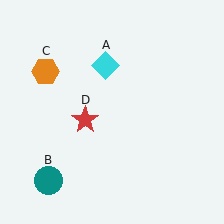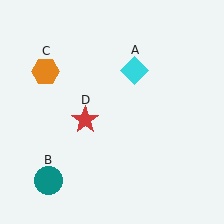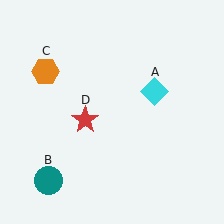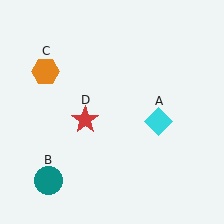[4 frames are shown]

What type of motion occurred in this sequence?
The cyan diamond (object A) rotated clockwise around the center of the scene.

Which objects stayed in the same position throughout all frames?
Teal circle (object B) and orange hexagon (object C) and red star (object D) remained stationary.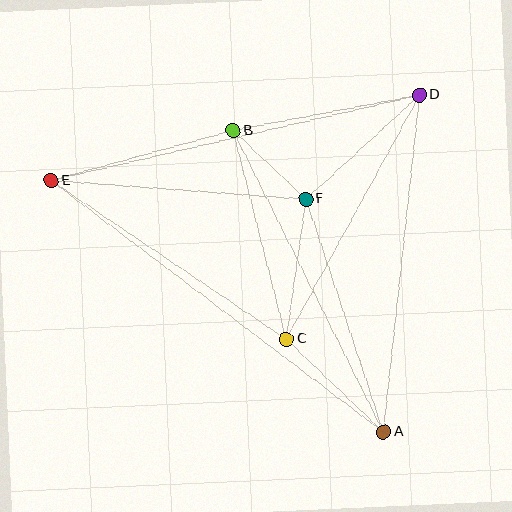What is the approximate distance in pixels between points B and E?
The distance between B and E is approximately 189 pixels.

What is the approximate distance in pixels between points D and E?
The distance between D and E is approximately 378 pixels.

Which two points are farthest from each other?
Points A and E are farthest from each other.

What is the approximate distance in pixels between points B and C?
The distance between B and C is approximately 215 pixels.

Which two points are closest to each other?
Points B and F are closest to each other.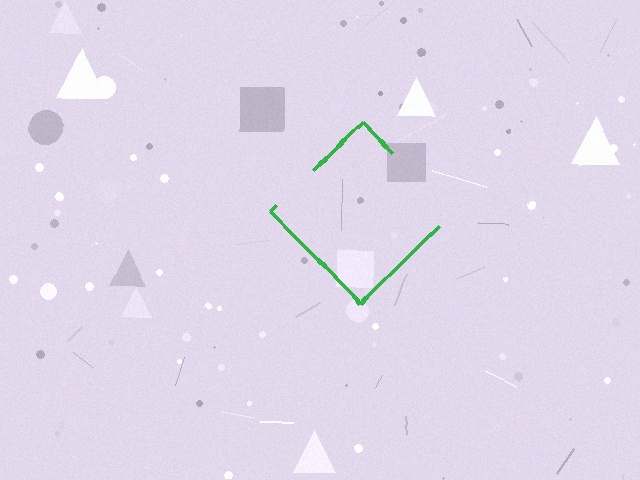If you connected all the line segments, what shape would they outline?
They would outline a diamond.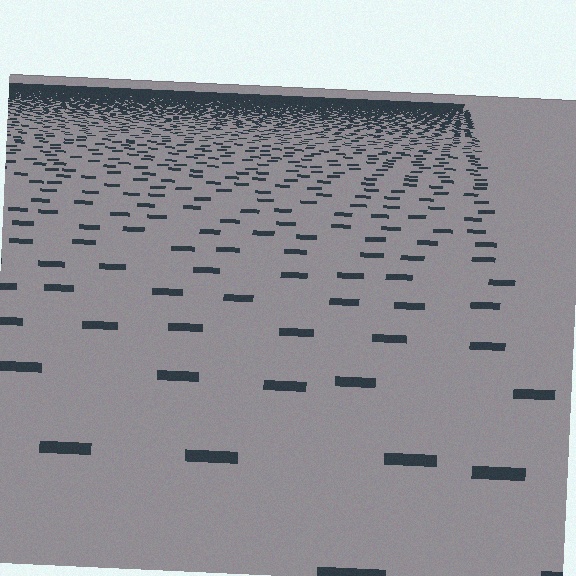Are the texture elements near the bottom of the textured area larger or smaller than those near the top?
Larger. Near the bottom, elements are closer to the viewer and appear at a bigger on-screen size.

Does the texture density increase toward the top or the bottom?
Density increases toward the top.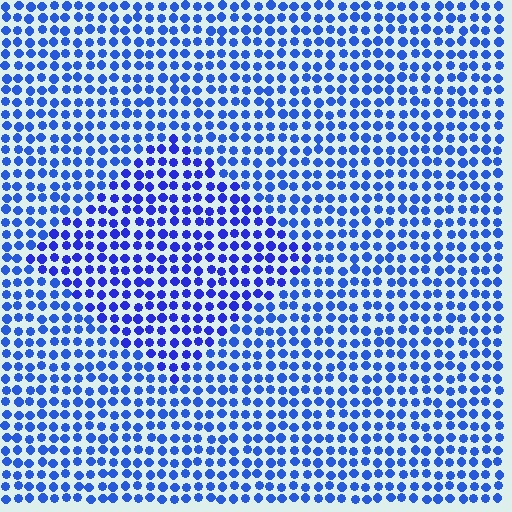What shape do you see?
I see a diamond.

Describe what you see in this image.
The image is filled with small blue elements in a uniform arrangement. A diamond-shaped region is visible where the elements are tinted to a slightly different hue, forming a subtle color boundary.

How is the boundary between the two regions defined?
The boundary is defined purely by a slight shift in hue (about 16 degrees). Spacing, size, and orientation are identical on both sides.